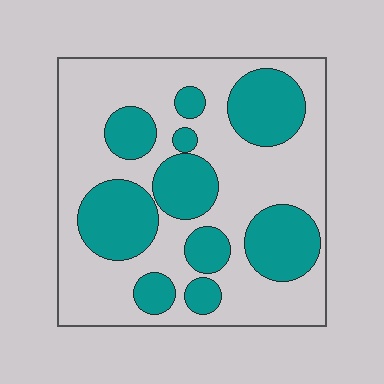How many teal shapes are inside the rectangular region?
10.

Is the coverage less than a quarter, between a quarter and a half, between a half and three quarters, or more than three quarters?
Between a quarter and a half.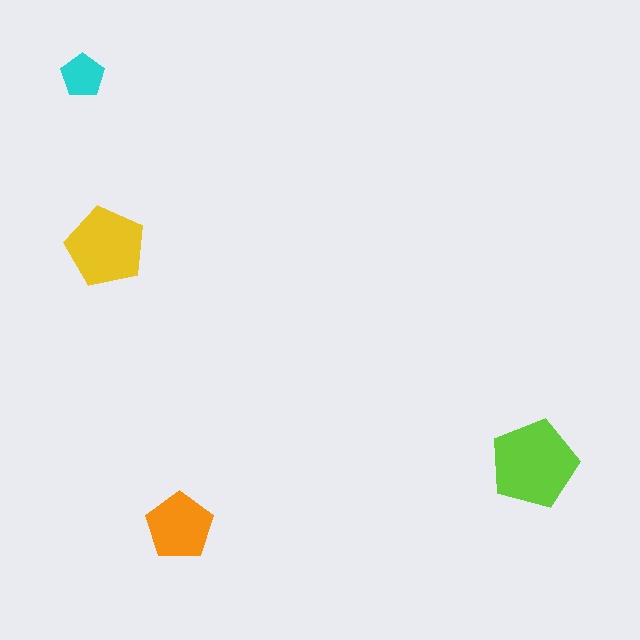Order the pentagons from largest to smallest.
the lime one, the yellow one, the orange one, the cyan one.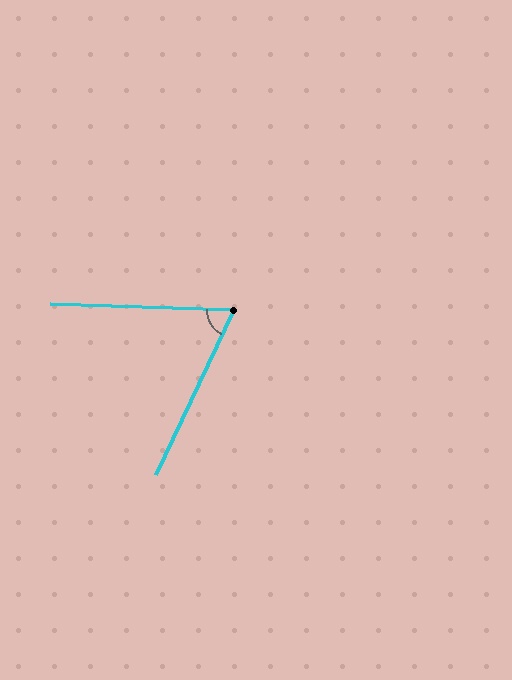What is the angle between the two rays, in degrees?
Approximately 67 degrees.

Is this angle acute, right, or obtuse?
It is acute.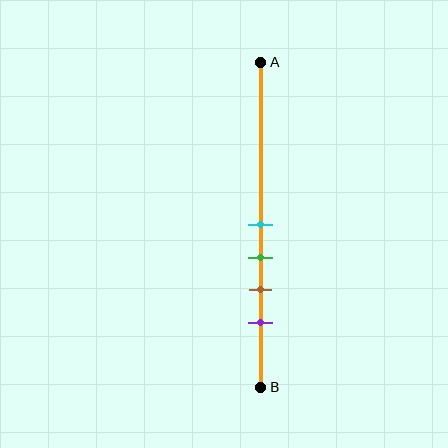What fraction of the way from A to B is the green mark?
The green mark is approximately 60% (0.6) of the way from A to B.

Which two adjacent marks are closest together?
The cyan and green marks are the closest adjacent pair.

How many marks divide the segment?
There are 4 marks dividing the segment.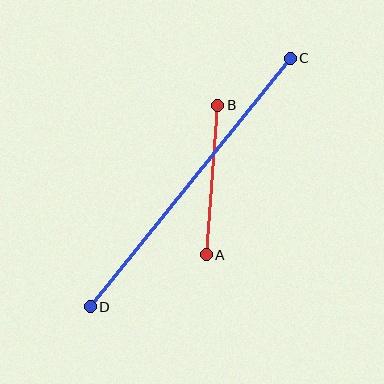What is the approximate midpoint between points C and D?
The midpoint is at approximately (190, 183) pixels.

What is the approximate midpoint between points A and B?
The midpoint is at approximately (212, 180) pixels.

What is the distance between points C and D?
The distance is approximately 319 pixels.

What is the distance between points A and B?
The distance is approximately 150 pixels.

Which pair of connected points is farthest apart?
Points C and D are farthest apart.